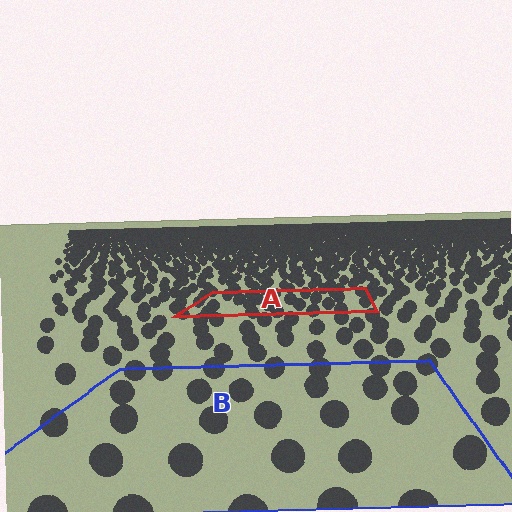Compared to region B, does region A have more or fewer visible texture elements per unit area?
Region A has more texture elements per unit area — they are packed more densely because it is farther away.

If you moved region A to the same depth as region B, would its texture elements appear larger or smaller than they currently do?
They would appear larger. At a closer depth, the same texture elements are projected at a bigger on-screen size.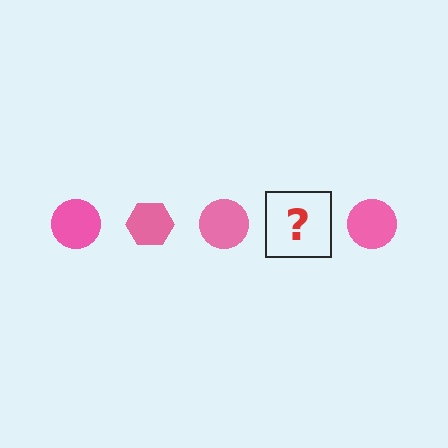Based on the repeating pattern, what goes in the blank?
The blank should be a pink hexagon.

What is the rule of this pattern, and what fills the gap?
The rule is that the pattern cycles through circle, hexagon shapes in pink. The gap should be filled with a pink hexagon.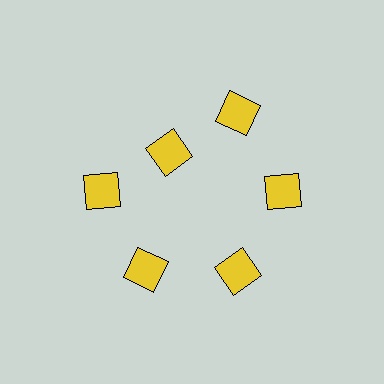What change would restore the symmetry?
The symmetry would be restored by moving it outward, back onto the ring so that all 6 diamonds sit at equal angles and equal distance from the center.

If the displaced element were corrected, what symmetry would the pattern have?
It would have 6-fold rotational symmetry — the pattern would map onto itself every 60 degrees.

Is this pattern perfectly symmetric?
No. The 6 yellow diamonds are arranged in a ring, but one element near the 11 o'clock position is pulled inward toward the center, breaking the 6-fold rotational symmetry.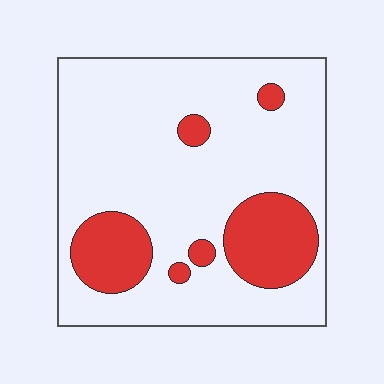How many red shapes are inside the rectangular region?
6.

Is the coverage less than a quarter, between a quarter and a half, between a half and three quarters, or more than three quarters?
Less than a quarter.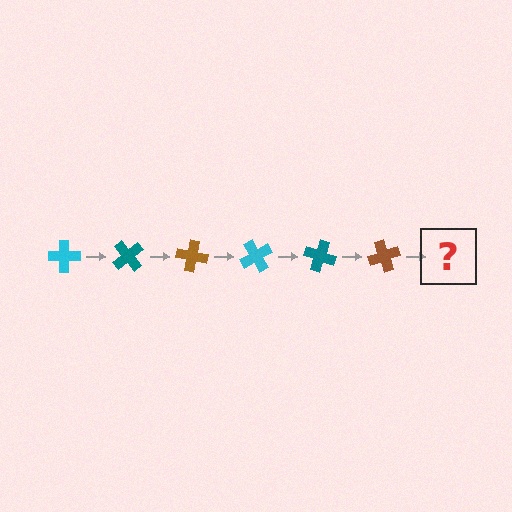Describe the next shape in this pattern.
It should be a cyan cross, rotated 300 degrees from the start.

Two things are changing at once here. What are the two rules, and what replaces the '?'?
The two rules are that it rotates 50 degrees each step and the color cycles through cyan, teal, and brown. The '?' should be a cyan cross, rotated 300 degrees from the start.